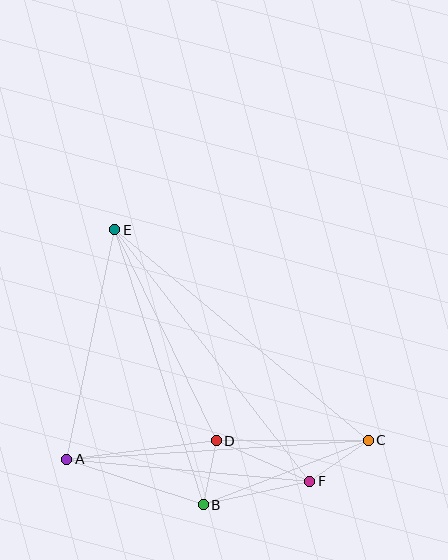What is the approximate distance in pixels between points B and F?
The distance between B and F is approximately 109 pixels.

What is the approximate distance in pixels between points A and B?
The distance between A and B is approximately 144 pixels.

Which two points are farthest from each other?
Points C and E are farthest from each other.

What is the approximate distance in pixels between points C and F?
The distance between C and F is approximately 71 pixels.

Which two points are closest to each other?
Points B and D are closest to each other.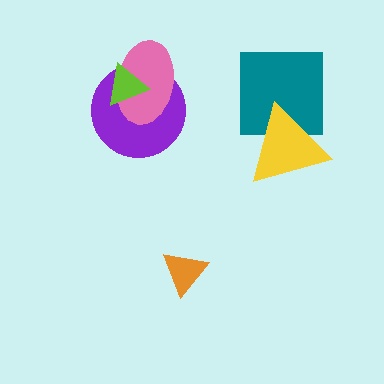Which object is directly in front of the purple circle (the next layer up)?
The pink ellipse is directly in front of the purple circle.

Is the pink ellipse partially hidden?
Yes, it is partially covered by another shape.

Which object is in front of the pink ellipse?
The lime triangle is in front of the pink ellipse.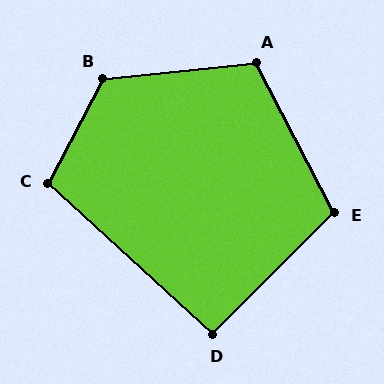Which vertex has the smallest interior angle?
D, at approximately 92 degrees.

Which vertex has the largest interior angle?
B, at approximately 123 degrees.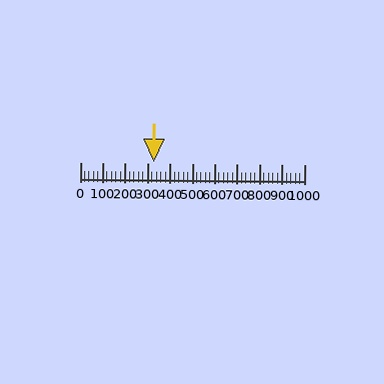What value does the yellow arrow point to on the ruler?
The yellow arrow points to approximately 327.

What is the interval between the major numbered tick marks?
The major tick marks are spaced 100 units apart.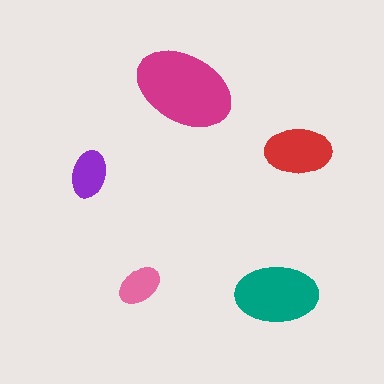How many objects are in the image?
There are 5 objects in the image.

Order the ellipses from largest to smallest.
the magenta one, the teal one, the red one, the purple one, the pink one.